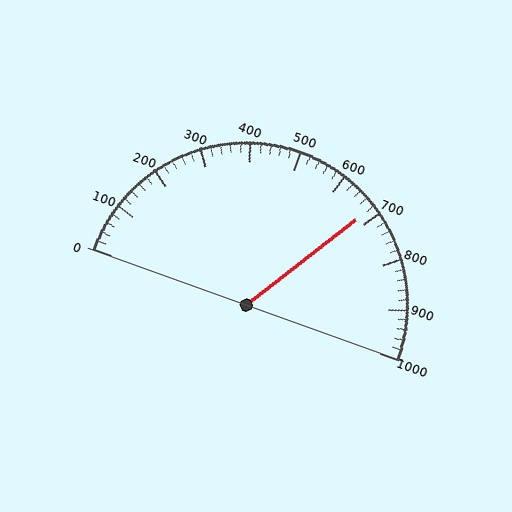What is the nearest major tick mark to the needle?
The nearest major tick mark is 700.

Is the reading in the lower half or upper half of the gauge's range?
The reading is in the upper half of the range (0 to 1000).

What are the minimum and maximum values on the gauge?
The gauge ranges from 0 to 1000.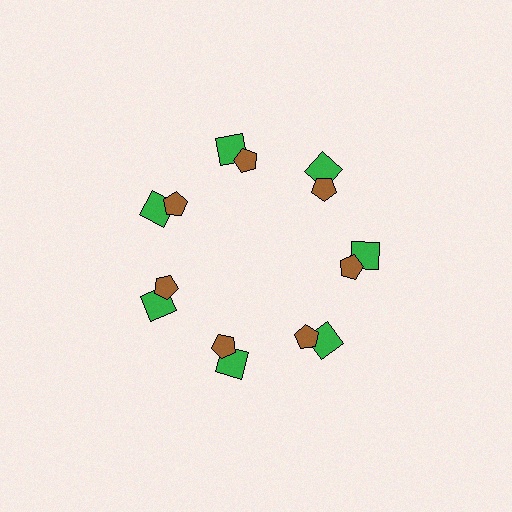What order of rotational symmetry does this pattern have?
This pattern has 7-fold rotational symmetry.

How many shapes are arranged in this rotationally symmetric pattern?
There are 14 shapes, arranged in 7 groups of 2.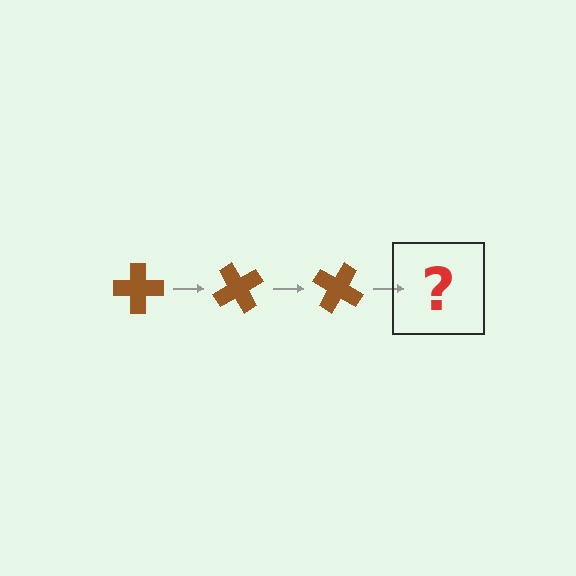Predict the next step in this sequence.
The next step is a brown cross rotated 180 degrees.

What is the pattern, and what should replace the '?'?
The pattern is that the cross rotates 60 degrees each step. The '?' should be a brown cross rotated 180 degrees.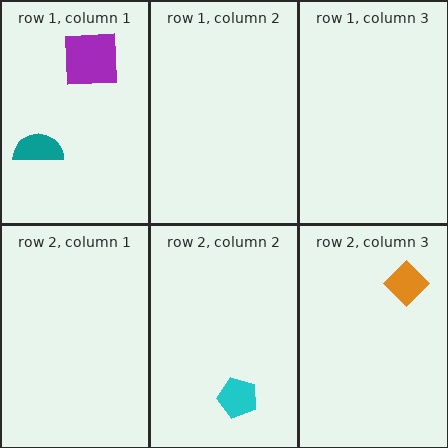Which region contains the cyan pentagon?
The row 2, column 2 region.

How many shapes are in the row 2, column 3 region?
1.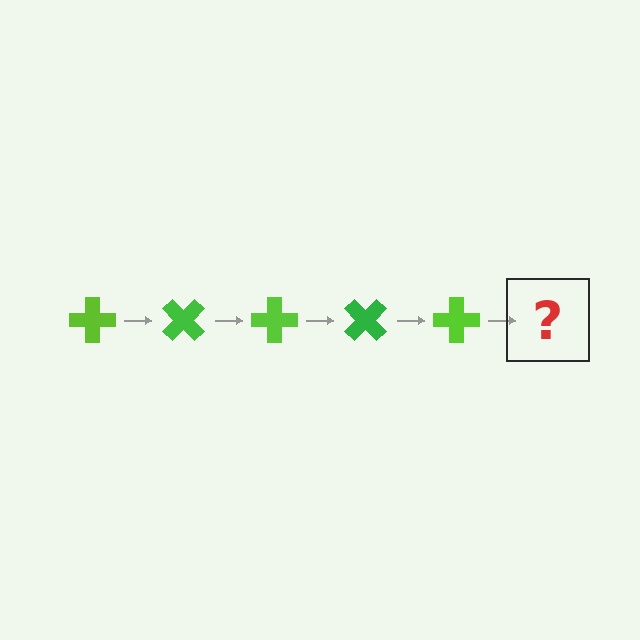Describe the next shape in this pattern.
It should be a green cross, rotated 225 degrees from the start.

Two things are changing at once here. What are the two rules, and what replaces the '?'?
The two rules are that it rotates 45 degrees each step and the color cycles through lime and green. The '?' should be a green cross, rotated 225 degrees from the start.